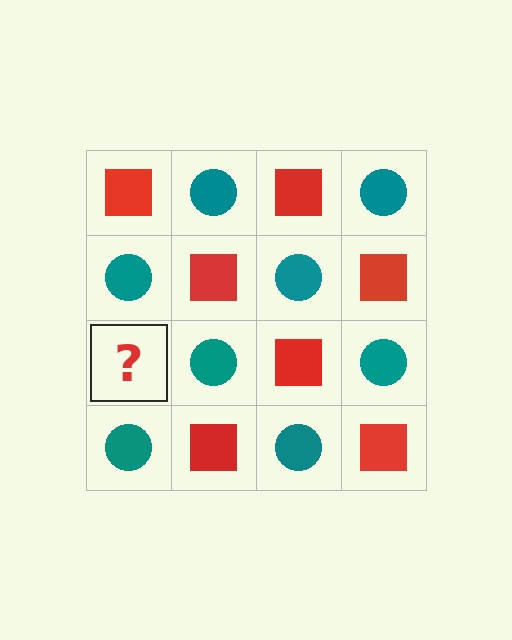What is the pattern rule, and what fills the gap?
The rule is that it alternates red square and teal circle in a checkerboard pattern. The gap should be filled with a red square.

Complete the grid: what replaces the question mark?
The question mark should be replaced with a red square.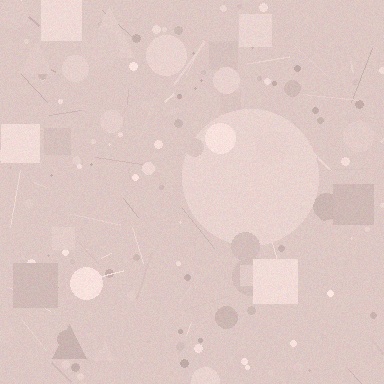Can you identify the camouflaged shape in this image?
The camouflaged shape is a circle.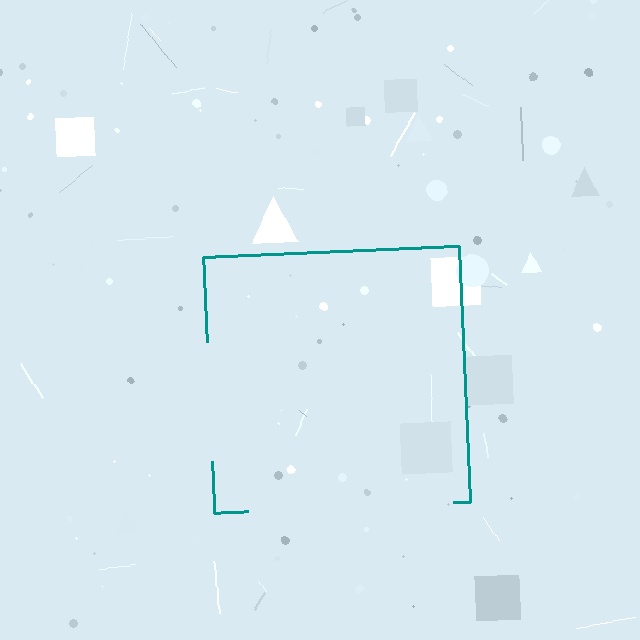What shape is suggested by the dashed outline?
The dashed outline suggests a square.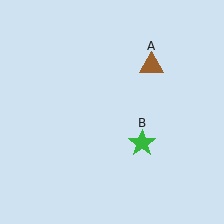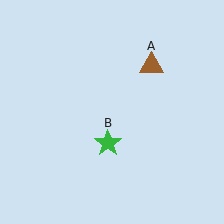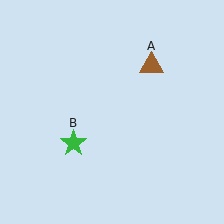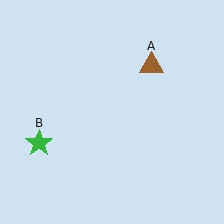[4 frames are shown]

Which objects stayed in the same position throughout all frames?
Brown triangle (object A) remained stationary.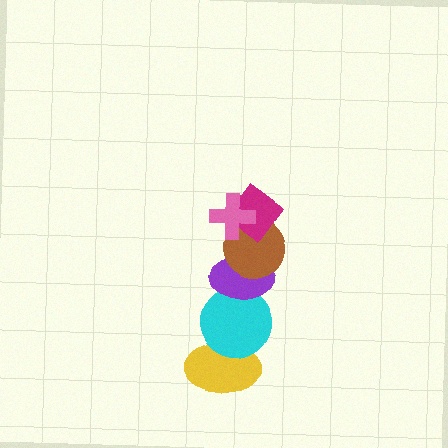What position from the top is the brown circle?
The brown circle is 3rd from the top.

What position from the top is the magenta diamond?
The magenta diamond is 2nd from the top.